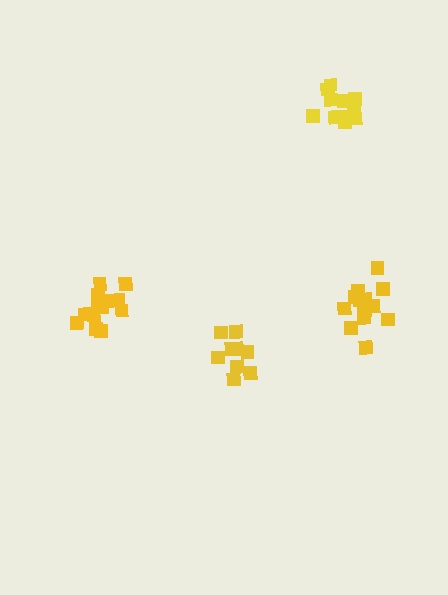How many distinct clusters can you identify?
There are 4 distinct clusters.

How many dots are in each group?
Group 1: 13 dots, Group 2: 9 dots, Group 3: 13 dots, Group 4: 11 dots (46 total).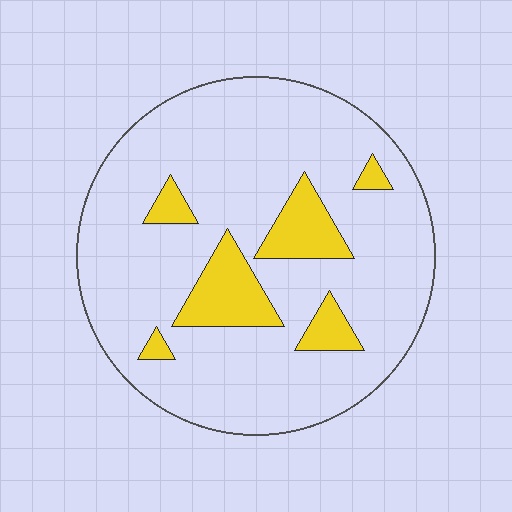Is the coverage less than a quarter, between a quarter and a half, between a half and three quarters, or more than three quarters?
Less than a quarter.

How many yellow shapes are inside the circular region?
6.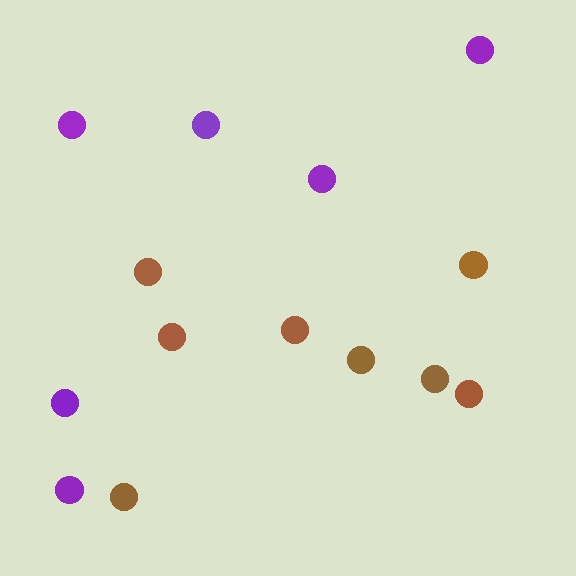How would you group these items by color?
There are 2 groups: one group of purple circles (6) and one group of brown circles (8).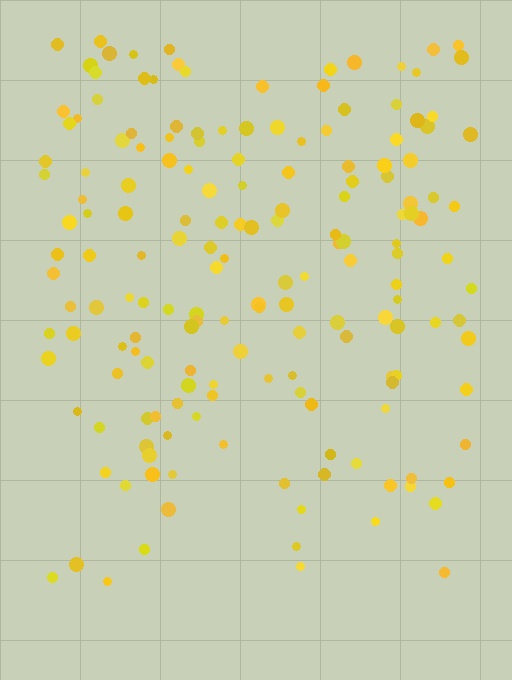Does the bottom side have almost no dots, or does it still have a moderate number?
Still a moderate number, just noticeably fewer than the top.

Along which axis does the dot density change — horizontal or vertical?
Vertical.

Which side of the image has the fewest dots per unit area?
The bottom.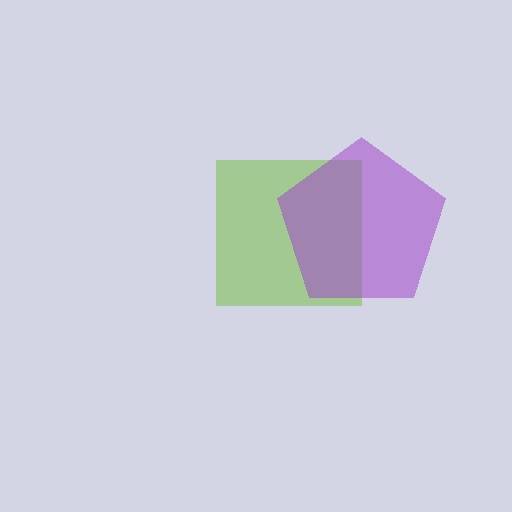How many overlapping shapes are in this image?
There are 2 overlapping shapes in the image.